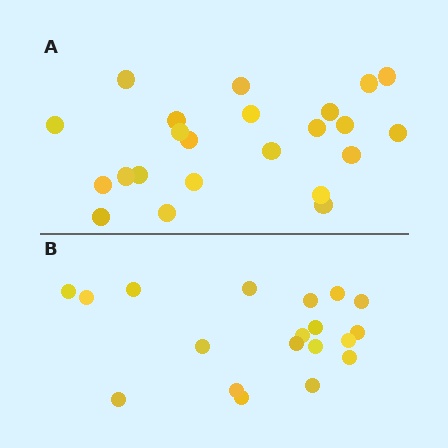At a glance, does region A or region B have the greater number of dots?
Region A (the top region) has more dots.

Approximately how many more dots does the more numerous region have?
Region A has about 4 more dots than region B.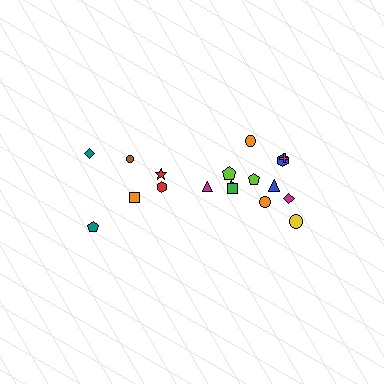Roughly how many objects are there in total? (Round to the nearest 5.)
Roughly 20 objects in total.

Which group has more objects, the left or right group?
The right group.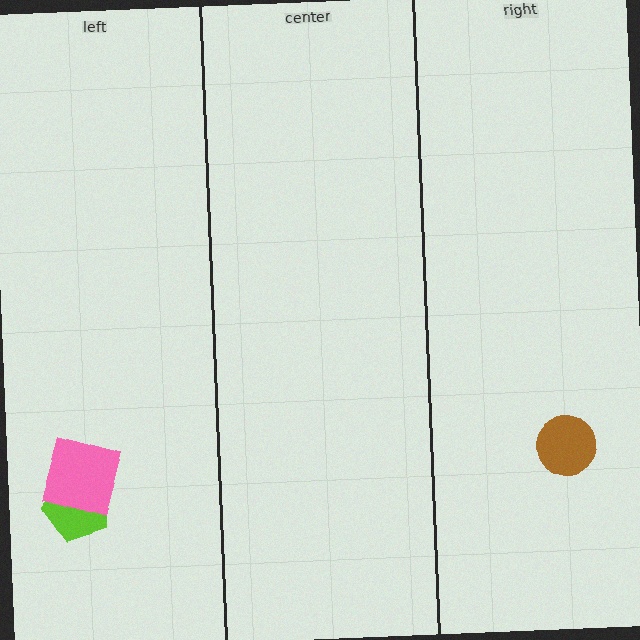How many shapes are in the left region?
2.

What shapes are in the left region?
The lime pentagon, the pink square.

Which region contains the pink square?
The left region.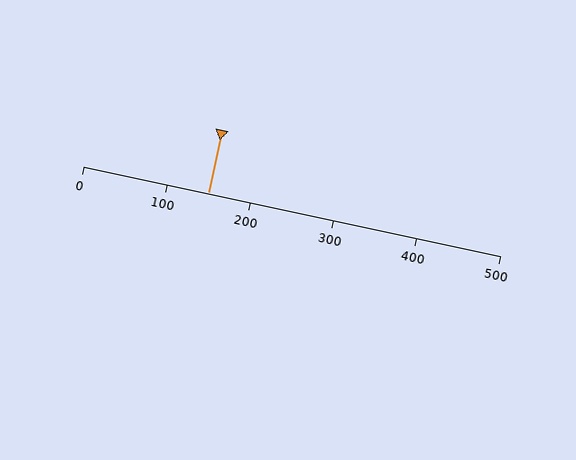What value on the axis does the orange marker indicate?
The marker indicates approximately 150.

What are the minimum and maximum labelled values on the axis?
The axis runs from 0 to 500.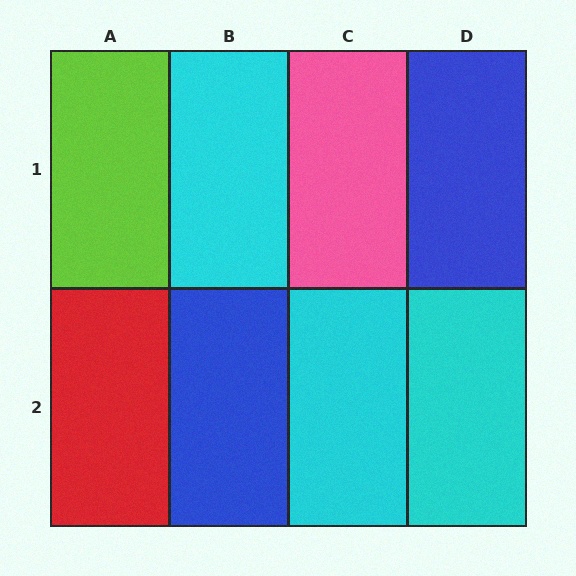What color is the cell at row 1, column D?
Blue.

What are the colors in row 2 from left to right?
Red, blue, cyan, cyan.